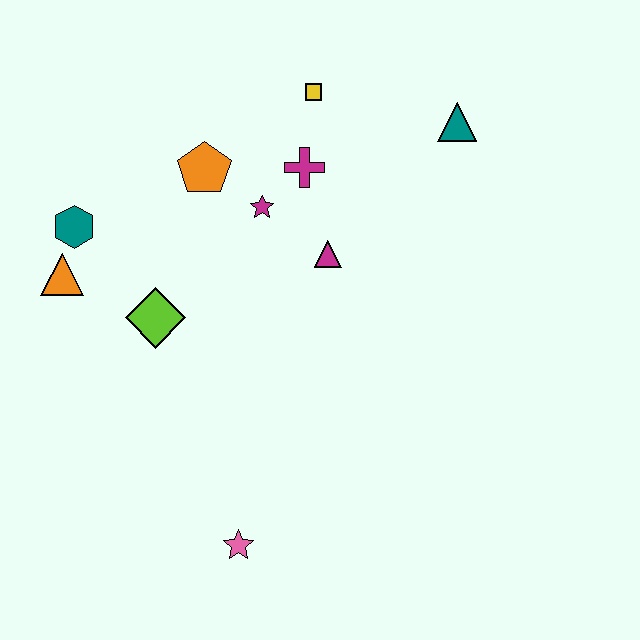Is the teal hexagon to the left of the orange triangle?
No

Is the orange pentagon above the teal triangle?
No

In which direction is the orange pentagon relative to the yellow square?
The orange pentagon is to the left of the yellow square.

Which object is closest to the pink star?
The lime diamond is closest to the pink star.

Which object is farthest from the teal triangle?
The pink star is farthest from the teal triangle.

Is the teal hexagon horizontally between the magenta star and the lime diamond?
No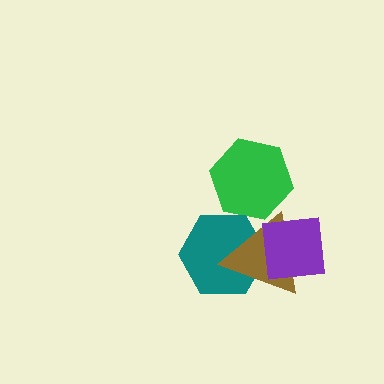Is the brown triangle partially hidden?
Yes, it is partially covered by another shape.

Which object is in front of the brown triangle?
The purple square is in front of the brown triangle.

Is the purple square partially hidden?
No, no other shape covers it.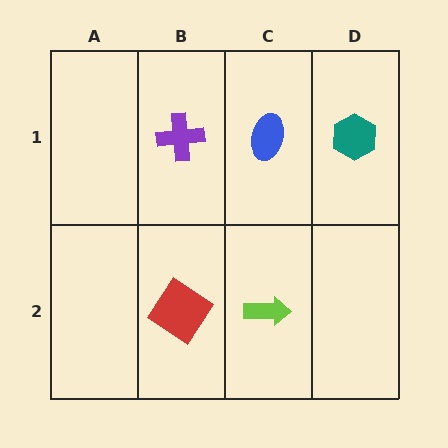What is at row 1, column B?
A purple cross.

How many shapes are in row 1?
3 shapes.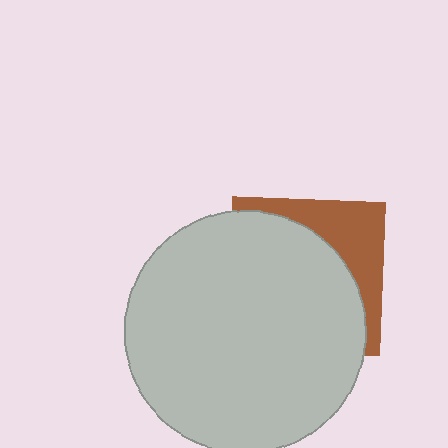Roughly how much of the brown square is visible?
A small part of it is visible (roughly 31%).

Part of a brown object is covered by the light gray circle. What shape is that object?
It is a square.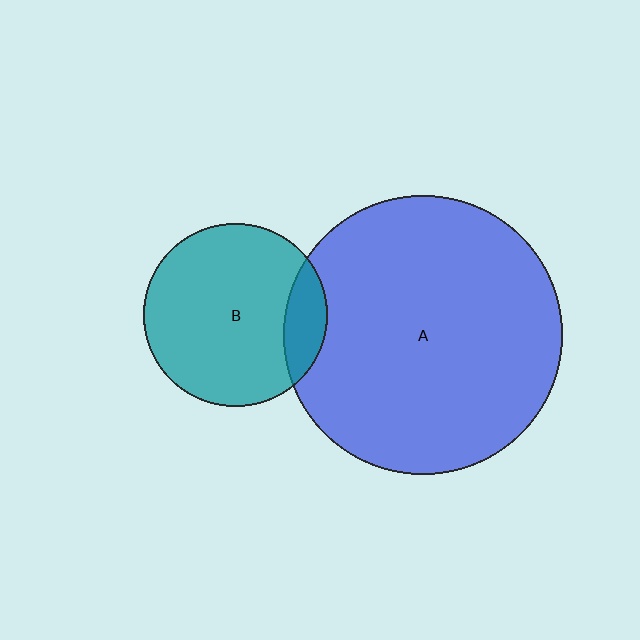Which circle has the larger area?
Circle A (blue).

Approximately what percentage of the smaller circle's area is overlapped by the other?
Approximately 15%.